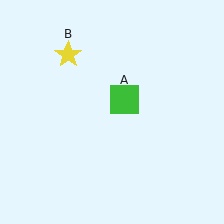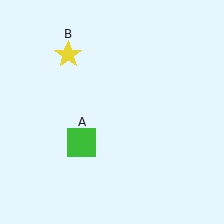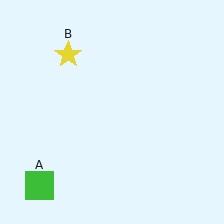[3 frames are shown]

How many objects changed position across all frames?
1 object changed position: green square (object A).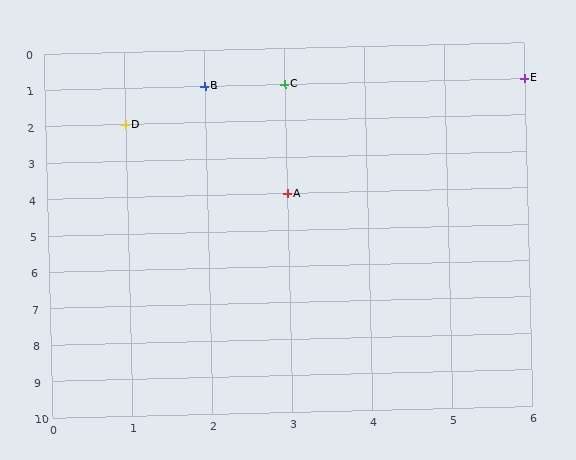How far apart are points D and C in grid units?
Points D and C are 2 columns and 1 row apart (about 2.2 grid units diagonally).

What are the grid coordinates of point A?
Point A is at grid coordinates (3, 4).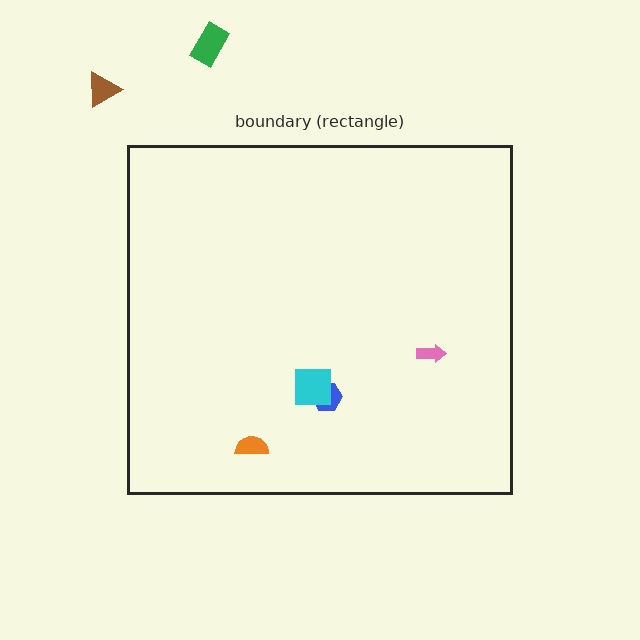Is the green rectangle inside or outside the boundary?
Outside.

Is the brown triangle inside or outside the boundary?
Outside.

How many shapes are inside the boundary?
4 inside, 2 outside.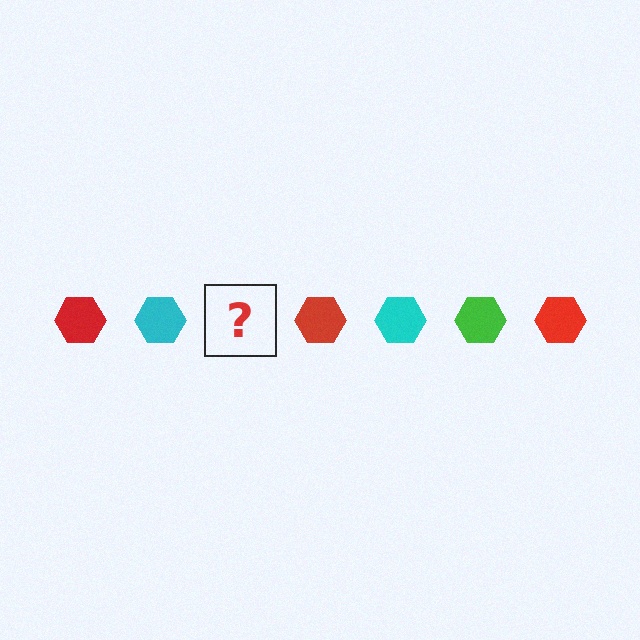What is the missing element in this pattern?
The missing element is a green hexagon.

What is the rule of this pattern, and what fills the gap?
The rule is that the pattern cycles through red, cyan, green hexagons. The gap should be filled with a green hexagon.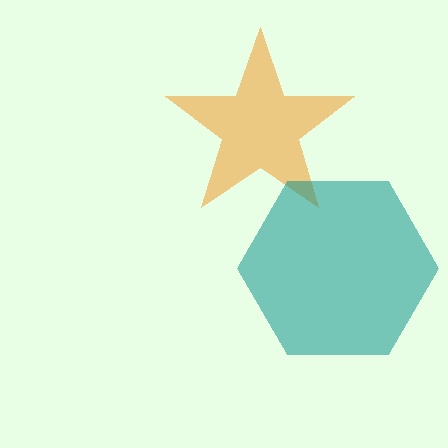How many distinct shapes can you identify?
There are 2 distinct shapes: an orange star, a teal hexagon.